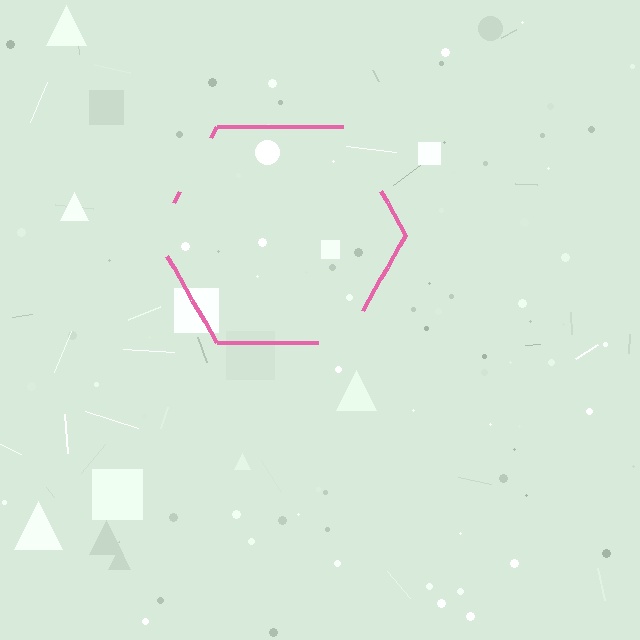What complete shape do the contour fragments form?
The contour fragments form a hexagon.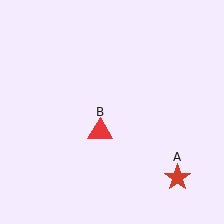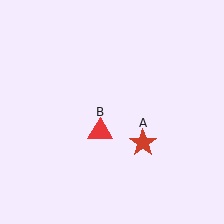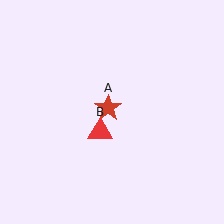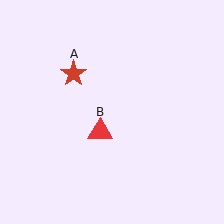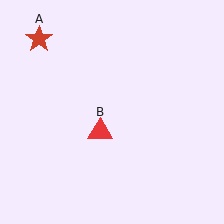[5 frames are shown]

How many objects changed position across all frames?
1 object changed position: red star (object A).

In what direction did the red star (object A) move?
The red star (object A) moved up and to the left.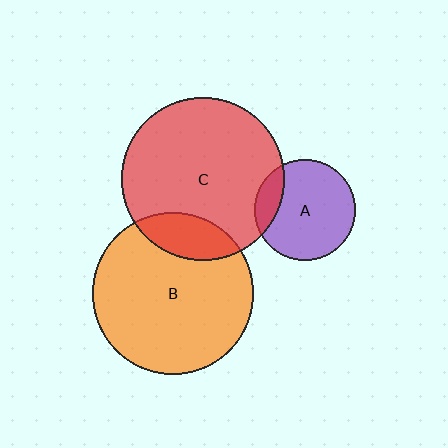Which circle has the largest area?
Circle C (red).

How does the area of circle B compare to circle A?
Approximately 2.6 times.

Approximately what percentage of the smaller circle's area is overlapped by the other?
Approximately 15%.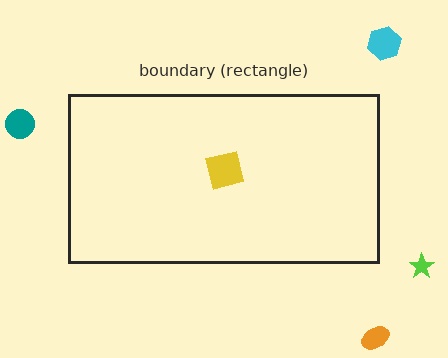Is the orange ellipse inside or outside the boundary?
Outside.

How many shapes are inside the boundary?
1 inside, 4 outside.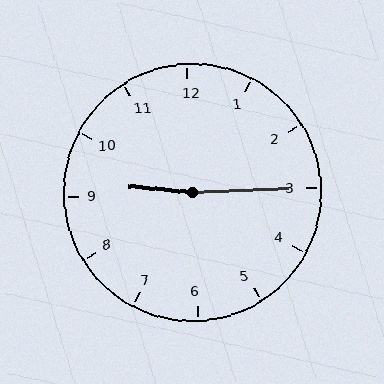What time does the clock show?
9:15.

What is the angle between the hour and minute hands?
Approximately 172 degrees.